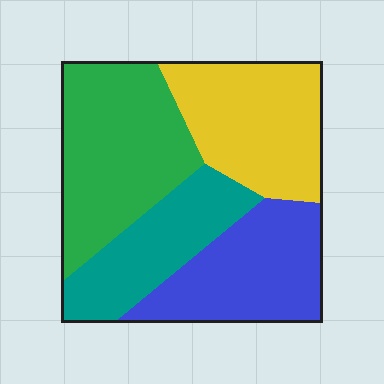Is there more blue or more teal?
Blue.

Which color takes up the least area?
Teal, at roughly 20%.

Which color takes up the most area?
Green, at roughly 30%.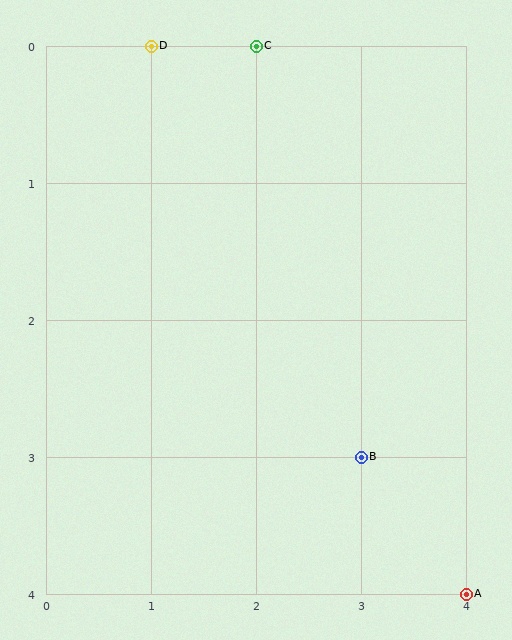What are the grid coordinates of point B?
Point B is at grid coordinates (3, 3).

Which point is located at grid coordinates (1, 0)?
Point D is at (1, 0).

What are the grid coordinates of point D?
Point D is at grid coordinates (1, 0).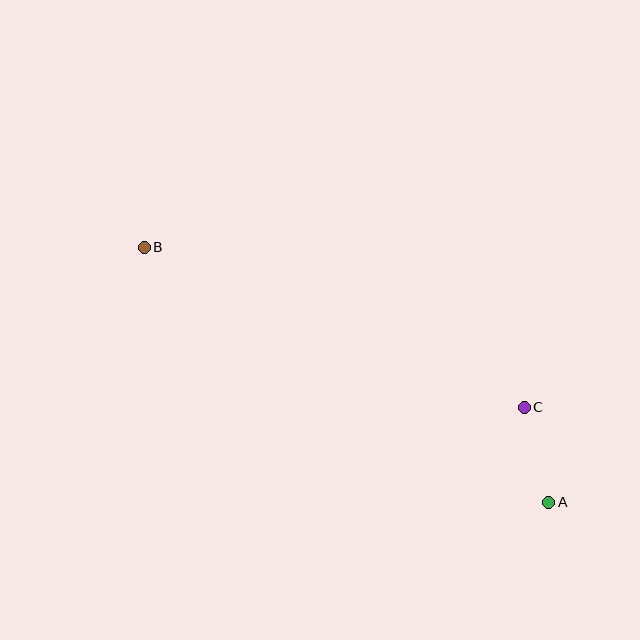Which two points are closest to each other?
Points A and C are closest to each other.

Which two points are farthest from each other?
Points A and B are farthest from each other.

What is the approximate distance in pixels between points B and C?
The distance between B and C is approximately 412 pixels.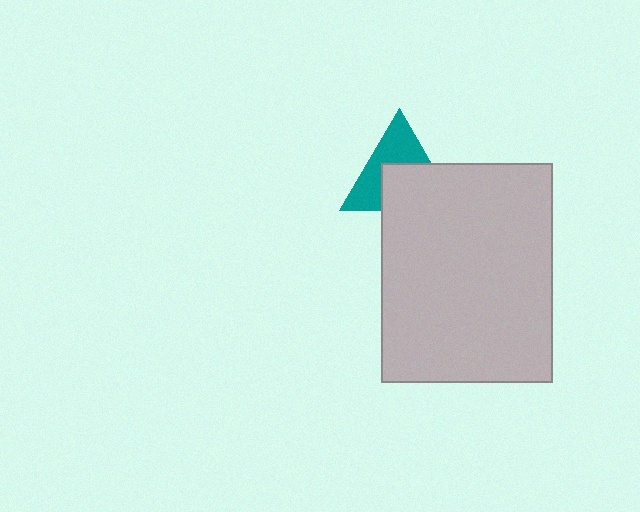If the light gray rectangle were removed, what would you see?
You would see the complete teal triangle.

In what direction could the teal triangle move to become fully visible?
The teal triangle could move up. That would shift it out from behind the light gray rectangle entirely.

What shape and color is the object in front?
The object in front is a light gray rectangle.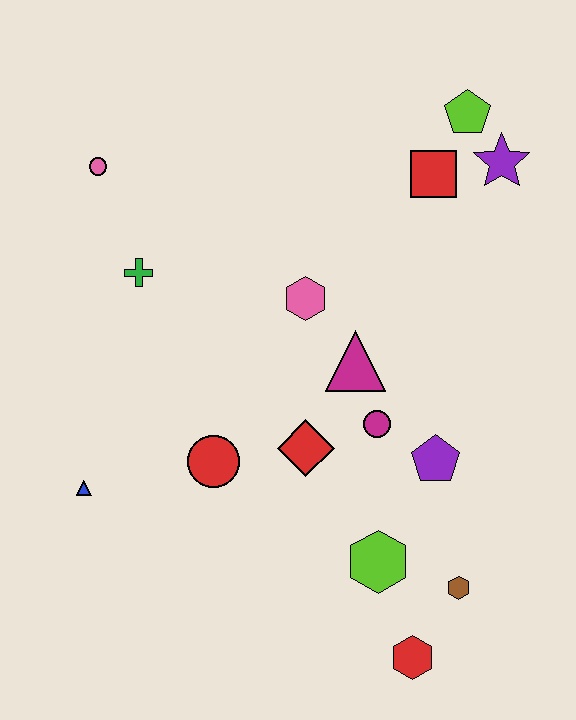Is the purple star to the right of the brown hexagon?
Yes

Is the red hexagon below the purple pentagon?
Yes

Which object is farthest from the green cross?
The red hexagon is farthest from the green cross.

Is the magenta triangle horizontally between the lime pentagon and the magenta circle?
No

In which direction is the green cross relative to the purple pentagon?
The green cross is to the left of the purple pentagon.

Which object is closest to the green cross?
The pink circle is closest to the green cross.